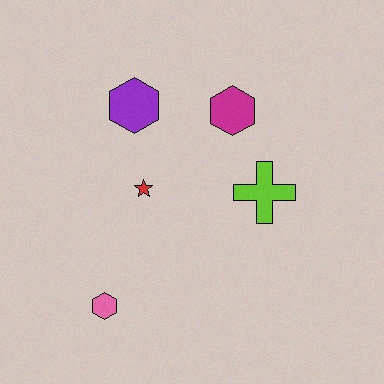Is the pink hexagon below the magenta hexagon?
Yes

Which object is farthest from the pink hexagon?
The magenta hexagon is farthest from the pink hexagon.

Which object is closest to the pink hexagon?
The red star is closest to the pink hexagon.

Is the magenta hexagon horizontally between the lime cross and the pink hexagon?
Yes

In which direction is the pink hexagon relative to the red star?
The pink hexagon is below the red star.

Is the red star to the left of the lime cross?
Yes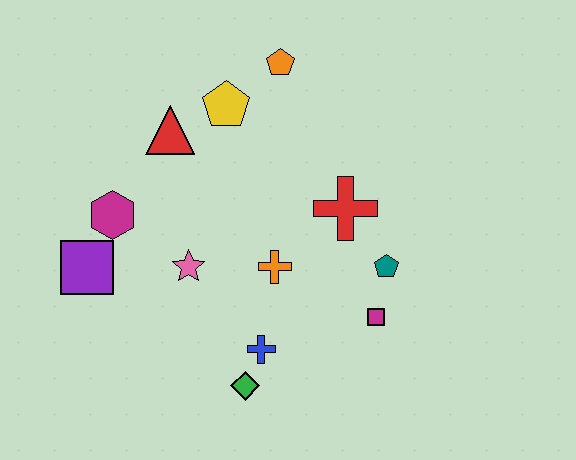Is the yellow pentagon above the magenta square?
Yes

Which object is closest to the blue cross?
The green diamond is closest to the blue cross.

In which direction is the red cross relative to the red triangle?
The red cross is to the right of the red triangle.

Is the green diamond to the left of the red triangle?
No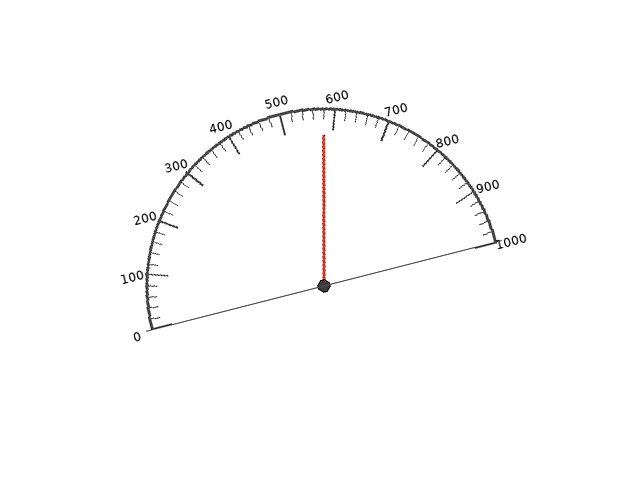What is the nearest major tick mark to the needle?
The nearest major tick mark is 600.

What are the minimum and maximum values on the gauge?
The gauge ranges from 0 to 1000.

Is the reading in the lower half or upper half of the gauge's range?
The reading is in the upper half of the range (0 to 1000).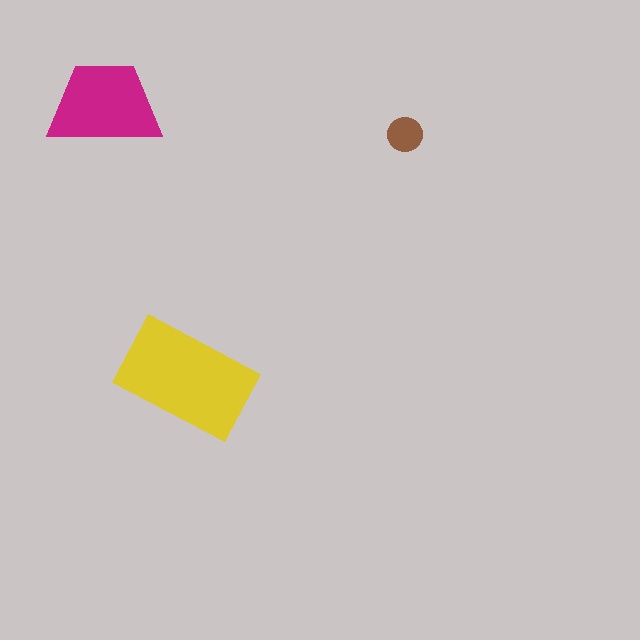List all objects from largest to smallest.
The yellow rectangle, the magenta trapezoid, the brown circle.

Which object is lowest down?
The yellow rectangle is bottommost.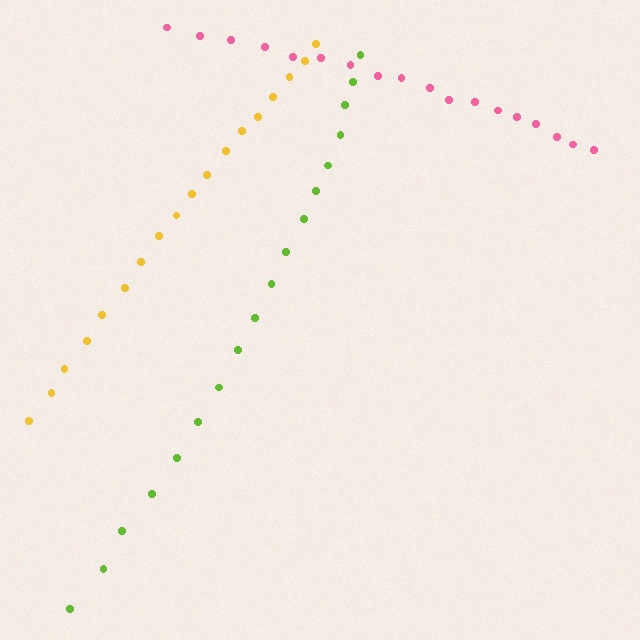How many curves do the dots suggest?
There are 3 distinct paths.